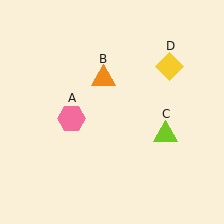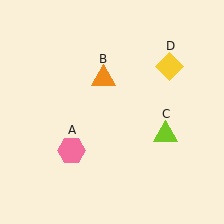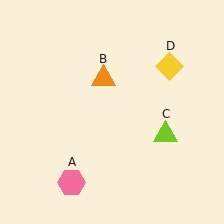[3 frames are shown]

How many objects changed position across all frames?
1 object changed position: pink hexagon (object A).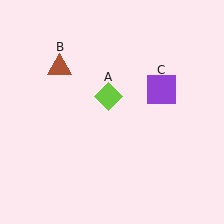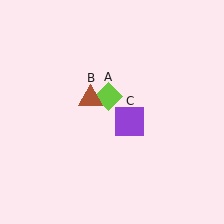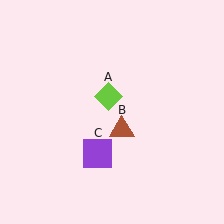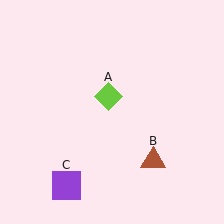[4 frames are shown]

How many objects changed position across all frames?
2 objects changed position: brown triangle (object B), purple square (object C).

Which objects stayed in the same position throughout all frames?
Lime diamond (object A) remained stationary.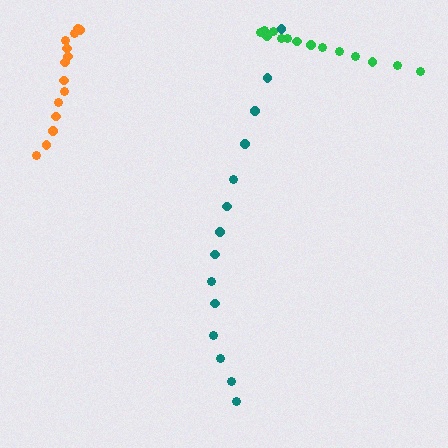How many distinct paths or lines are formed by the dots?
There are 3 distinct paths.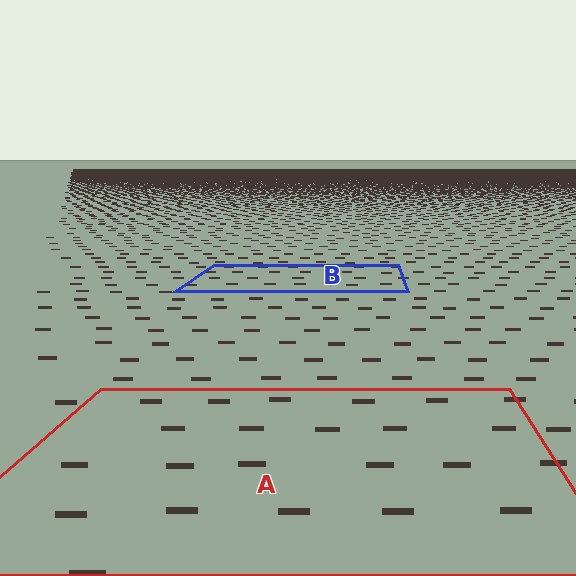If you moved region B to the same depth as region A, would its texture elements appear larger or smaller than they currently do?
They would appear larger. At a closer depth, the same texture elements are projected at a bigger on-screen size.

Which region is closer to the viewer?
Region A is closer. The texture elements there are larger and more spread out.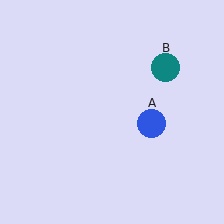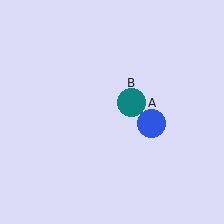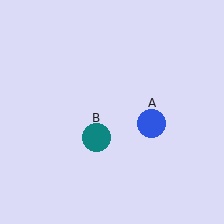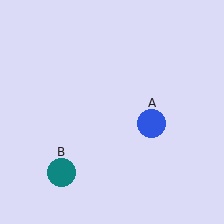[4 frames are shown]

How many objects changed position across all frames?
1 object changed position: teal circle (object B).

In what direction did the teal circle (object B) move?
The teal circle (object B) moved down and to the left.